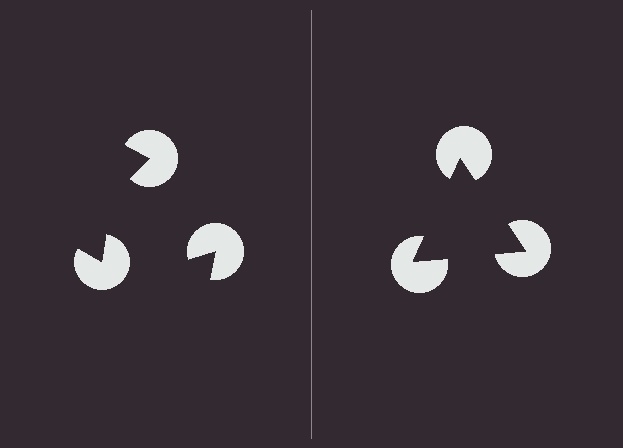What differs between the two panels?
The pac-man discs are positioned identically on both sides; only the wedge orientations differ. On the right they align to a triangle; on the left they are misaligned.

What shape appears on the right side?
An illusory triangle.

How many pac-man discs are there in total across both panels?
6 — 3 on each side.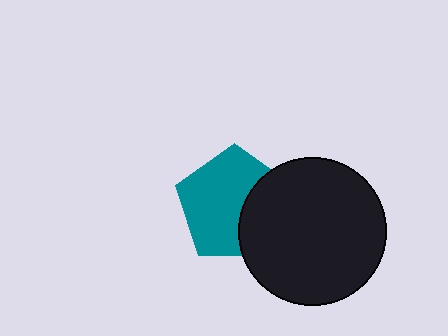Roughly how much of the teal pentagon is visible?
Most of it is visible (roughly 65%).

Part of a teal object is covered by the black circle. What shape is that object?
It is a pentagon.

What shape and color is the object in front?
The object in front is a black circle.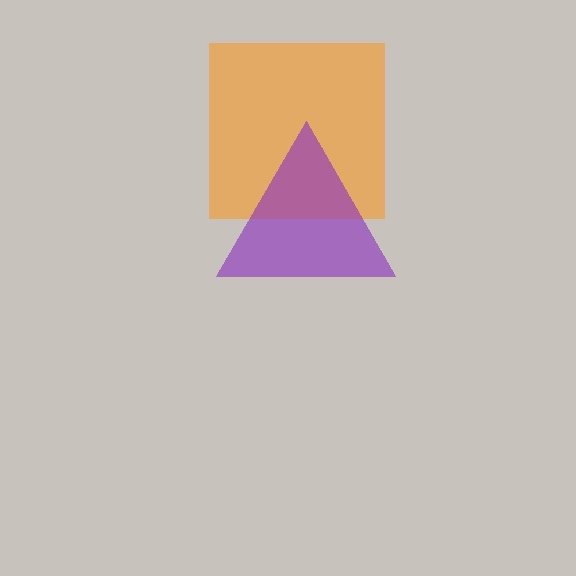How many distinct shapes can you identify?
There are 2 distinct shapes: an orange square, a purple triangle.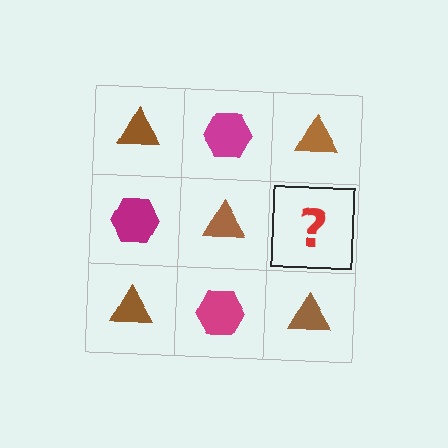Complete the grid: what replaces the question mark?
The question mark should be replaced with a magenta hexagon.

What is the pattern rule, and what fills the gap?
The rule is that it alternates brown triangle and magenta hexagon in a checkerboard pattern. The gap should be filled with a magenta hexagon.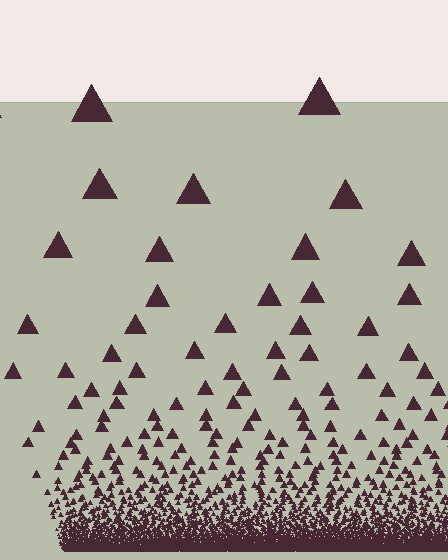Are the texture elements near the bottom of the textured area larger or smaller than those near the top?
Smaller. The gradient is inverted — elements near the bottom are smaller and denser.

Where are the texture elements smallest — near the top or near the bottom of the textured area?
Near the bottom.